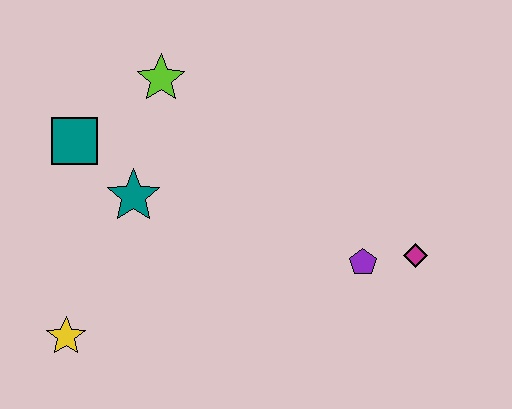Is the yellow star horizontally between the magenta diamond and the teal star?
No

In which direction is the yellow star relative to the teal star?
The yellow star is below the teal star.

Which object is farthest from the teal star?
The magenta diamond is farthest from the teal star.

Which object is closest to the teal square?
The teal star is closest to the teal square.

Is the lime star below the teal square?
No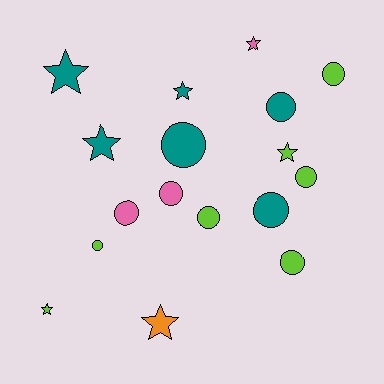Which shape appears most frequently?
Circle, with 10 objects.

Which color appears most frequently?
Lime, with 7 objects.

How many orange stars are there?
There is 1 orange star.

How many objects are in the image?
There are 17 objects.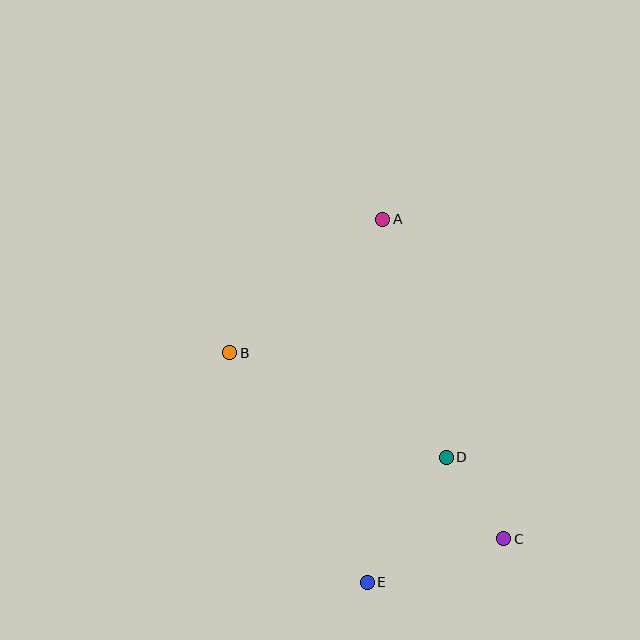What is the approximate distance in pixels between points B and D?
The distance between B and D is approximately 240 pixels.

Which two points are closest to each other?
Points C and D are closest to each other.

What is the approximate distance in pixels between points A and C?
The distance between A and C is approximately 341 pixels.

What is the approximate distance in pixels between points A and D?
The distance between A and D is approximately 246 pixels.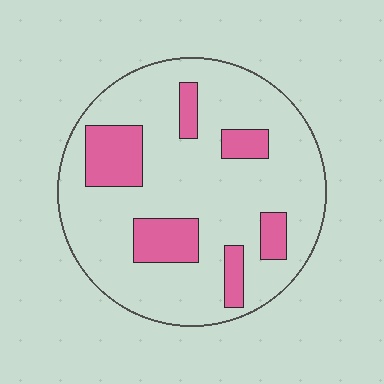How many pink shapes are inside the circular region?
6.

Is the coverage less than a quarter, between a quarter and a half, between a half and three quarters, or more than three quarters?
Less than a quarter.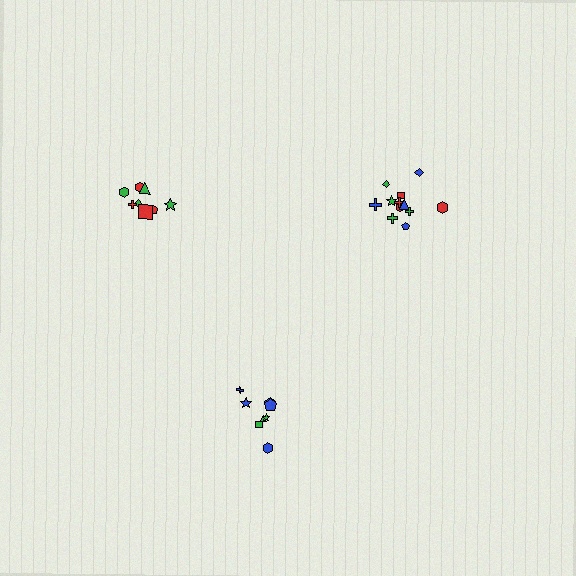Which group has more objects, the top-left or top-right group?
The top-right group.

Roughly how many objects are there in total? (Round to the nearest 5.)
Roughly 30 objects in total.